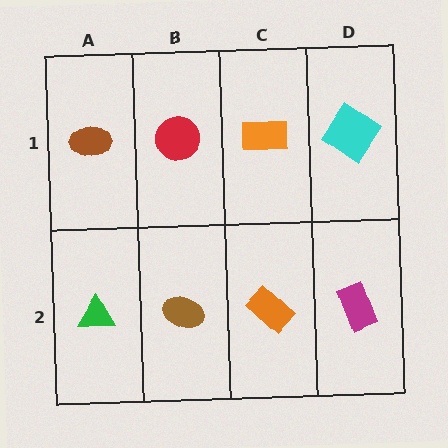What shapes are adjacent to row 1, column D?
A magenta rectangle (row 2, column D), an orange rectangle (row 1, column C).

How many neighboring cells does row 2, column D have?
2.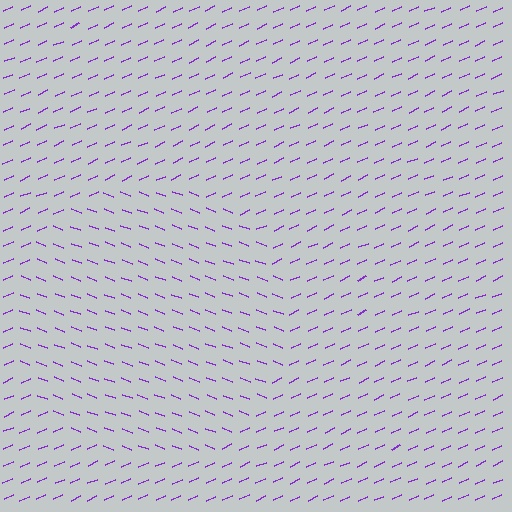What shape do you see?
I see a circle.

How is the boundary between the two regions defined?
The boundary is defined purely by a change in line orientation (approximately 45 degrees difference). All lines are the same color and thickness.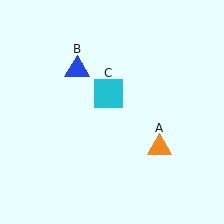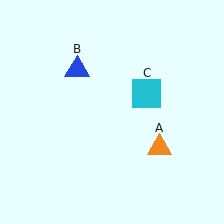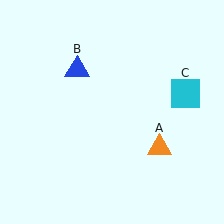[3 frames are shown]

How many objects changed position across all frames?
1 object changed position: cyan square (object C).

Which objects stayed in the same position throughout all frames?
Orange triangle (object A) and blue triangle (object B) remained stationary.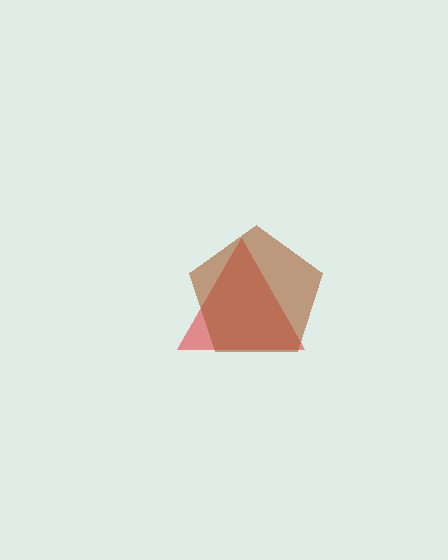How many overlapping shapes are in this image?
There are 2 overlapping shapes in the image.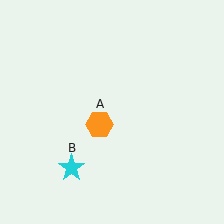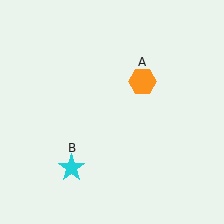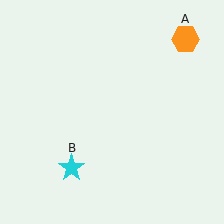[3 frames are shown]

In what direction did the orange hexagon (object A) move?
The orange hexagon (object A) moved up and to the right.